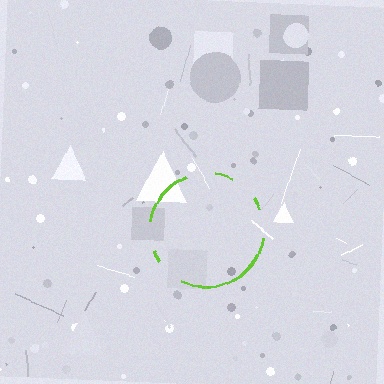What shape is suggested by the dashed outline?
The dashed outline suggests a circle.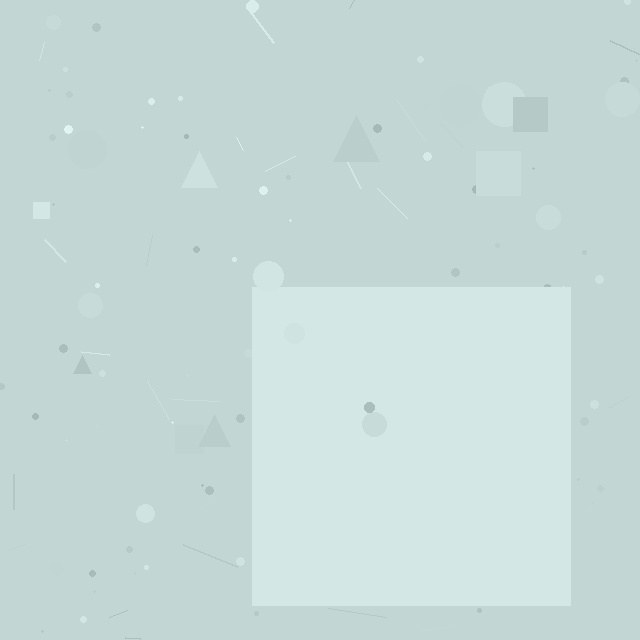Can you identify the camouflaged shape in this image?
The camouflaged shape is a square.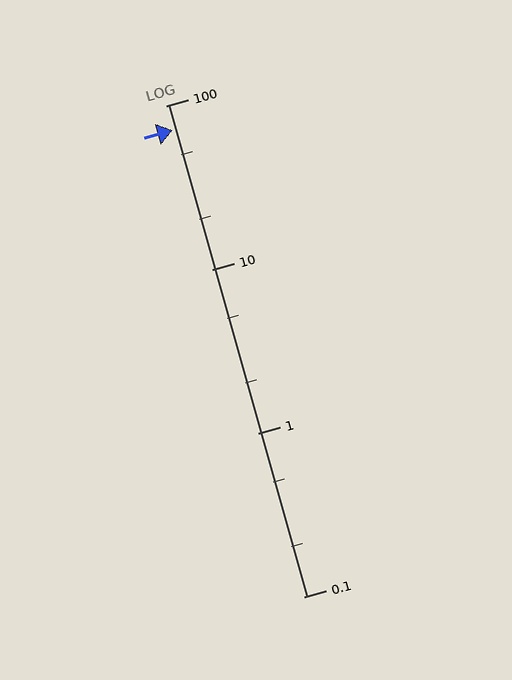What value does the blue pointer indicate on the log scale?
The pointer indicates approximately 71.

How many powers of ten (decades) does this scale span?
The scale spans 3 decades, from 0.1 to 100.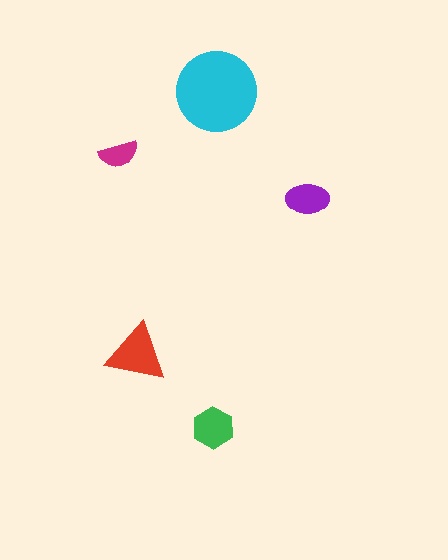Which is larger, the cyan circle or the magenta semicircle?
The cyan circle.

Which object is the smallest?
The magenta semicircle.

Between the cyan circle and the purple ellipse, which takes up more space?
The cyan circle.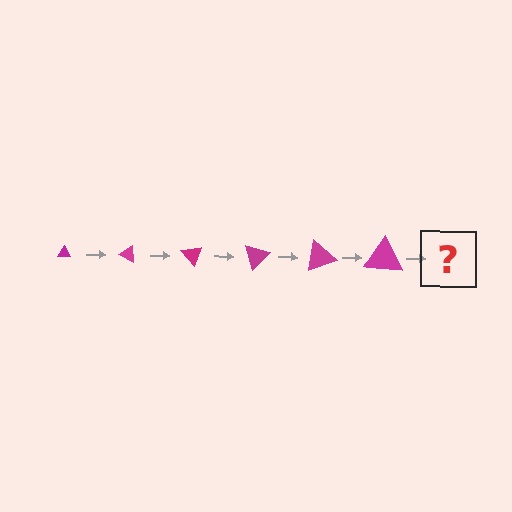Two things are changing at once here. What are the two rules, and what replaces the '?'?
The two rules are that the triangle grows larger each step and it rotates 25 degrees each step. The '?' should be a triangle, larger than the previous one and rotated 150 degrees from the start.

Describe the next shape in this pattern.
It should be a triangle, larger than the previous one and rotated 150 degrees from the start.